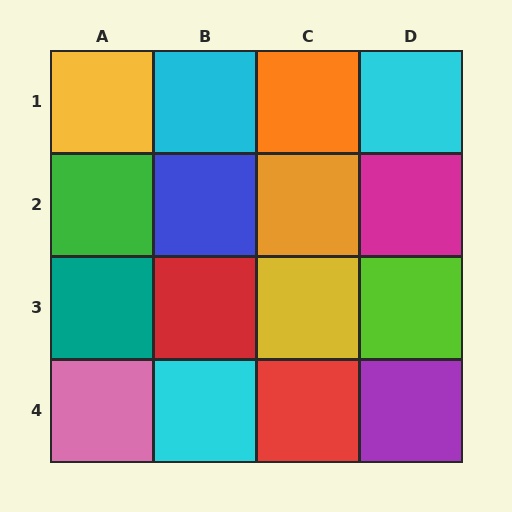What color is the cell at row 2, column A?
Green.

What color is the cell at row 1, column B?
Cyan.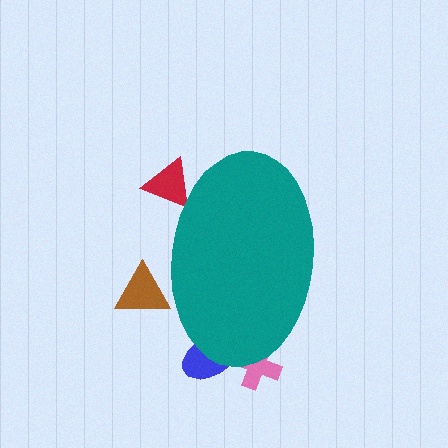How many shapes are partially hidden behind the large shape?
4 shapes are partially hidden.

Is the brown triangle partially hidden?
Yes, the brown triangle is partially hidden behind the teal ellipse.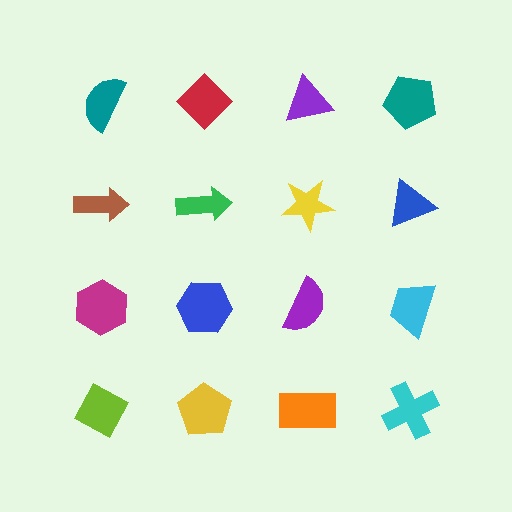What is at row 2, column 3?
A yellow star.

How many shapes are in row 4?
4 shapes.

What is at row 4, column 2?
A yellow pentagon.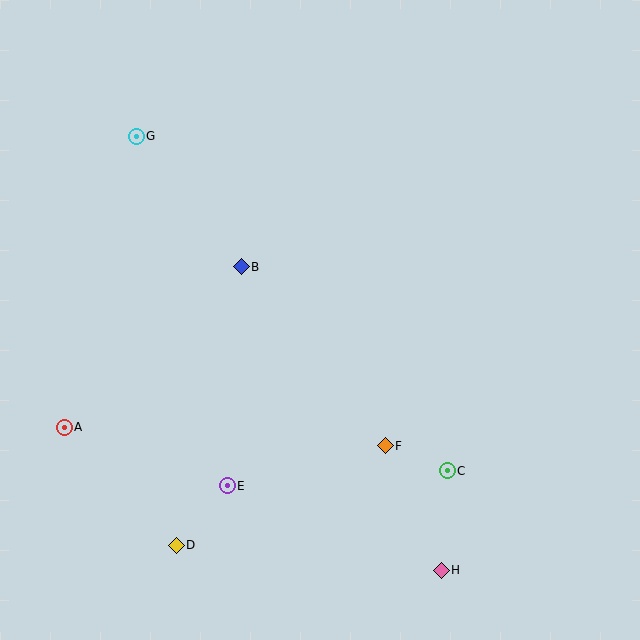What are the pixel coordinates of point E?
Point E is at (227, 486).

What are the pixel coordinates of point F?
Point F is at (385, 446).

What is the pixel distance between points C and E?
The distance between C and E is 221 pixels.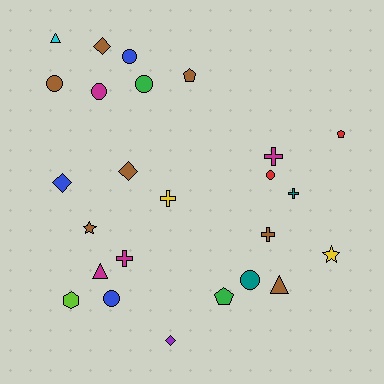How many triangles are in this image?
There are 3 triangles.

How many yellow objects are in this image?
There are 2 yellow objects.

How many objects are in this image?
There are 25 objects.